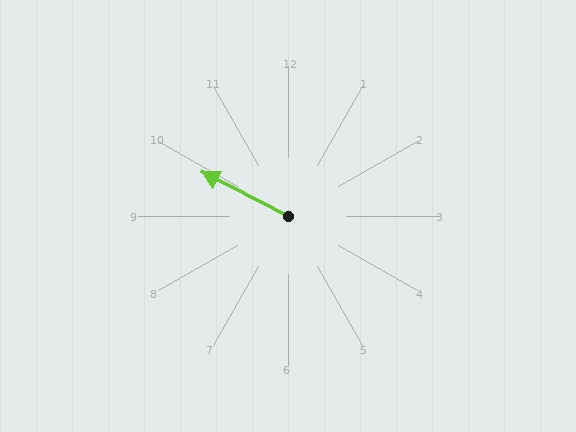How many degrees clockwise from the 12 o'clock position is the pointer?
Approximately 297 degrees.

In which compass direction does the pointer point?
Northwest.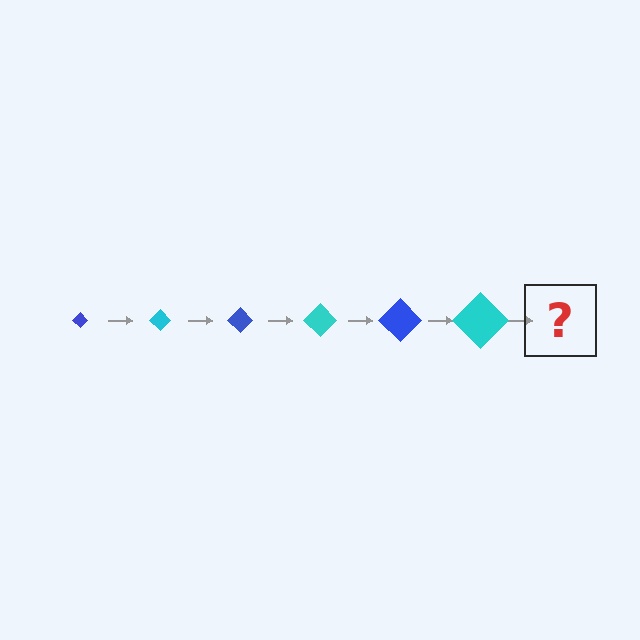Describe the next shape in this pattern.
It should be a blue diamond, larger than the previous one.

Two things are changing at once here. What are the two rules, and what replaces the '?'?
The two rules are that the diamond grows larger each step and the color cycles through blue and cyan. The '?' should be a blue diamond, larger than the previous one.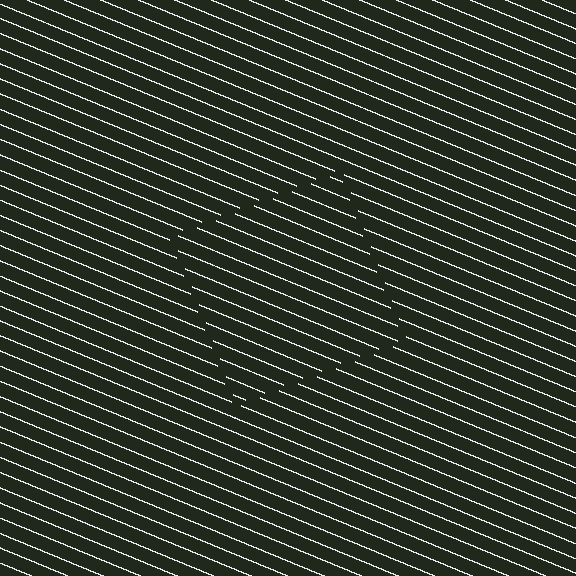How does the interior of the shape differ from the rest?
The interior of the shape contains the same grating, shifted by half a period — the contour is defined by the phase discontinuity where line-ends from the inner and outer gratings abut.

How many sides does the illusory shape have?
4 sides — the line-ends trace a square.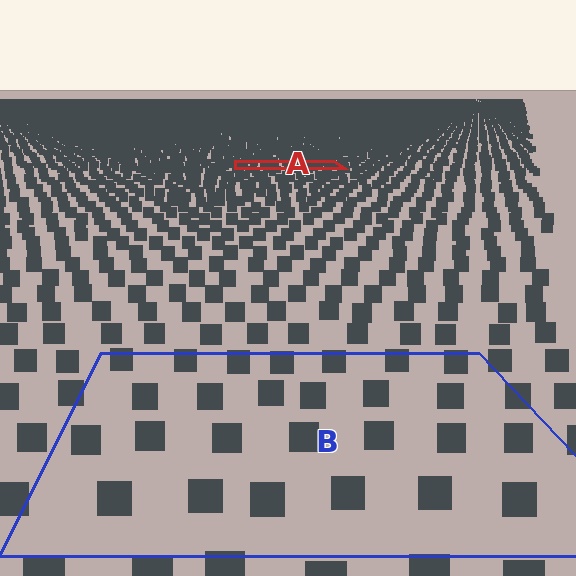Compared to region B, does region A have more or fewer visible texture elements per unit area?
Region A has more texture elements per unit area — they are packed more densely because it is farther away.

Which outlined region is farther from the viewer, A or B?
Region A is farther from the viewer — the texture elements inside it appear smaller and more densely packed.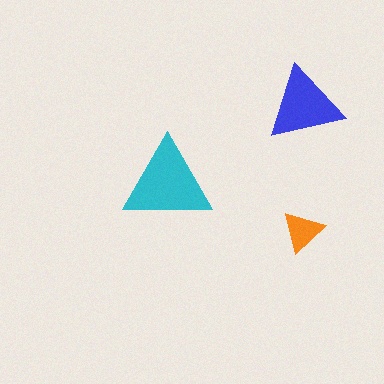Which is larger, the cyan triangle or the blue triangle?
The cyan one.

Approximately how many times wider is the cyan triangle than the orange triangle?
About 2 times wider.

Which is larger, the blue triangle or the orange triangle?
The blue one.